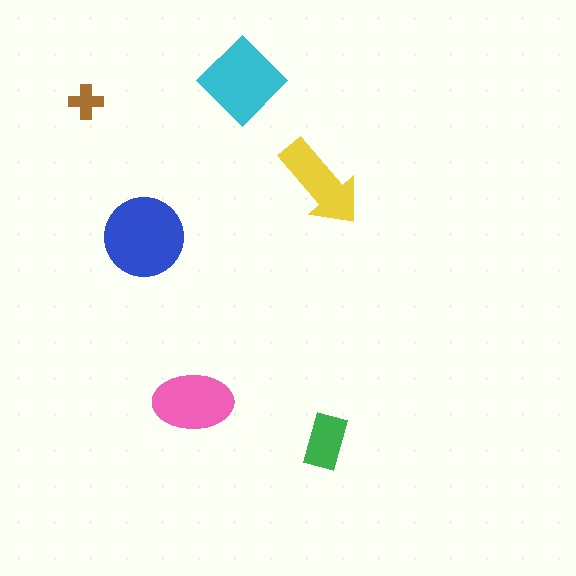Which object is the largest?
The blue circle.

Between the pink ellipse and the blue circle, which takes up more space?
The blue circle.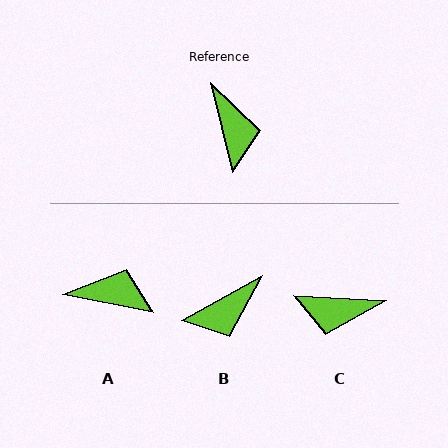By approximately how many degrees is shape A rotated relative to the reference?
Approximately 66 degrees counter-clockwise.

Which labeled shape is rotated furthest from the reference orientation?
C, about 106 degrees away.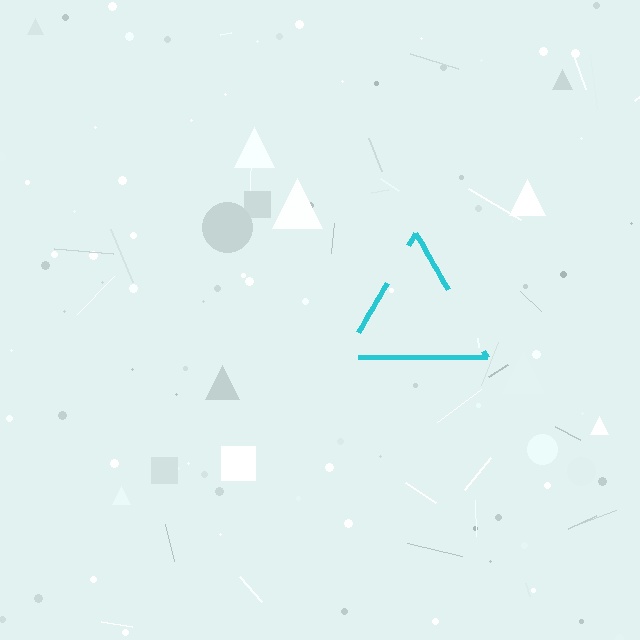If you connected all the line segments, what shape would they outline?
They would outline a triangle.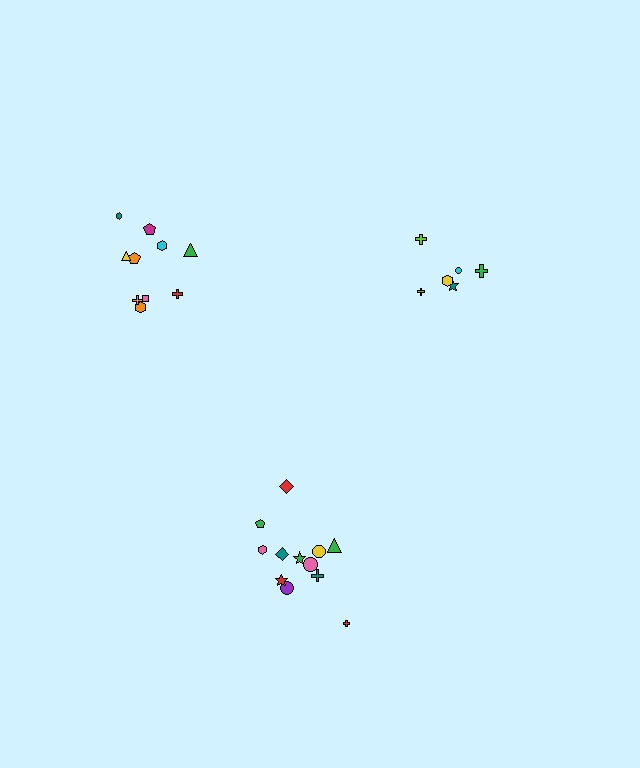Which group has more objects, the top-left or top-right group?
The top-left group.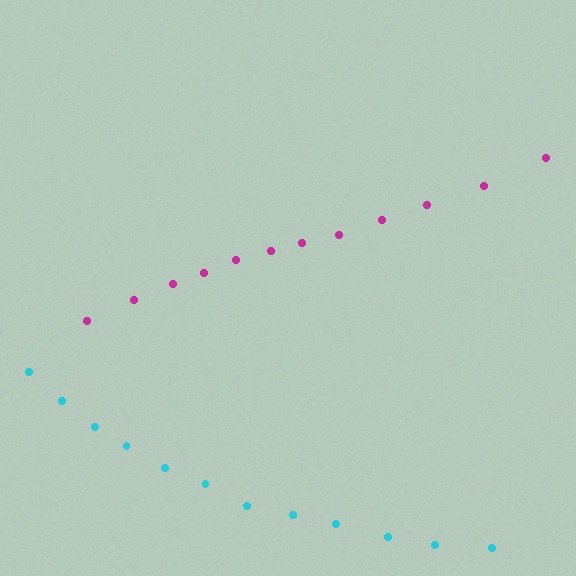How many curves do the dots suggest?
There are 2 distinct paths.